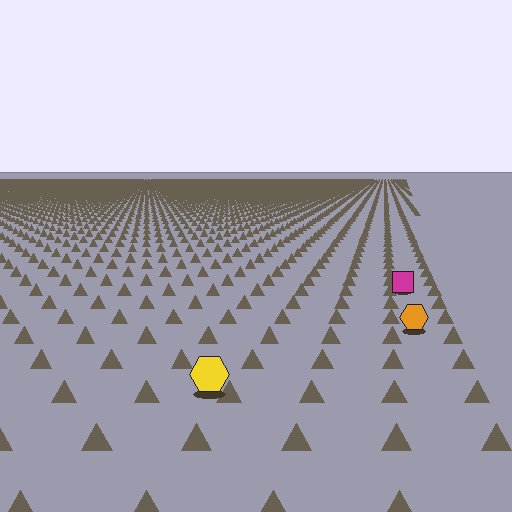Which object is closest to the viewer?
The yellow hexagon is closest. The texture marks near it are larger and more spread out.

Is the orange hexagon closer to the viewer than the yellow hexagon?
No. The yellow hexagon is closer — you can tell from the texture gradient: the ground texture is coarser near it.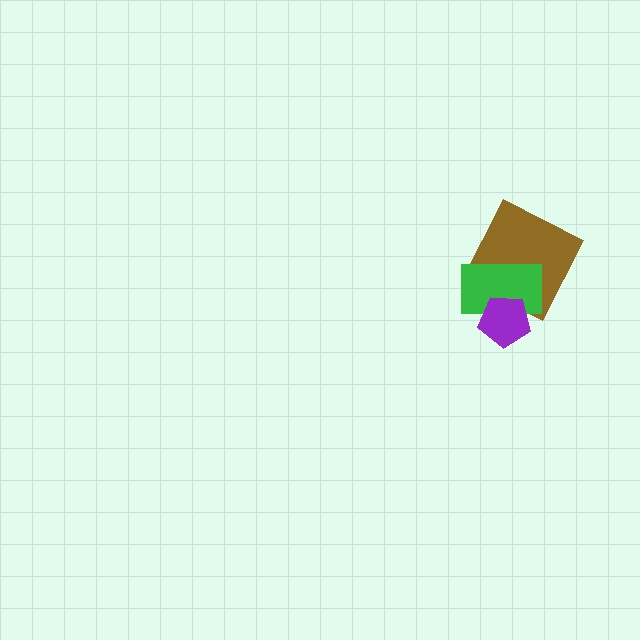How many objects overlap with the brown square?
2 objects overlap with the brown square.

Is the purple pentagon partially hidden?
No, no other shape covers it.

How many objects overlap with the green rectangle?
2 objects overlap with the green rectangle.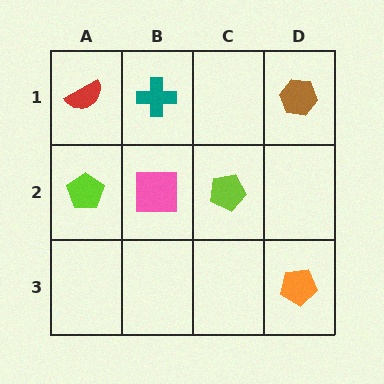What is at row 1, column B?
A teal cross.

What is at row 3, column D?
An orange pentagon.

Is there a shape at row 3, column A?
No, that cell is empty.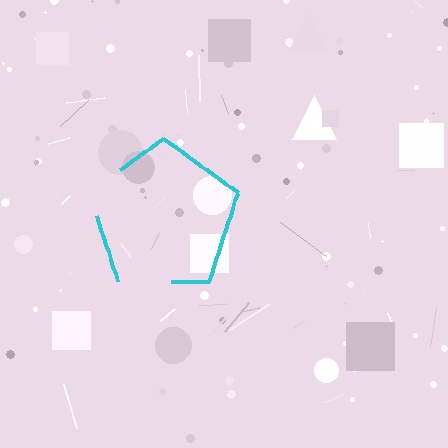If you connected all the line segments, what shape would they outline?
They would outline a pentagon.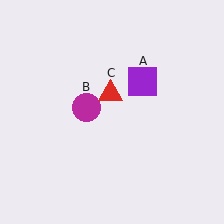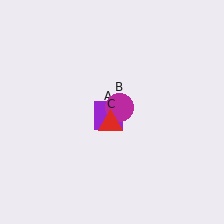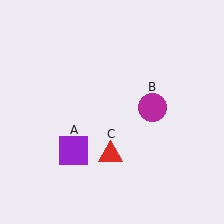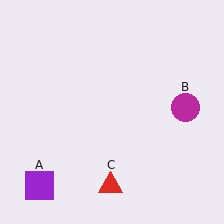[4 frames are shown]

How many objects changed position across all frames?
3 objects changed position: purple square (object A), magenta circle (object B), red triangle (object C).